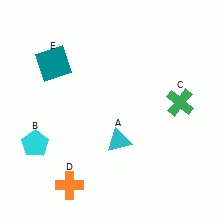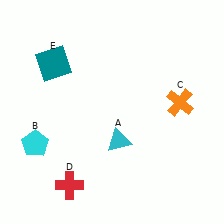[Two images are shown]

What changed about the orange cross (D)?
In Image 1, D is orange. In Image 2, it changed to red.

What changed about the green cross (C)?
In Image 1, C is green. In Image 2, it changed to orange.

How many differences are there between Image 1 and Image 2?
There are 2 differences between the two images.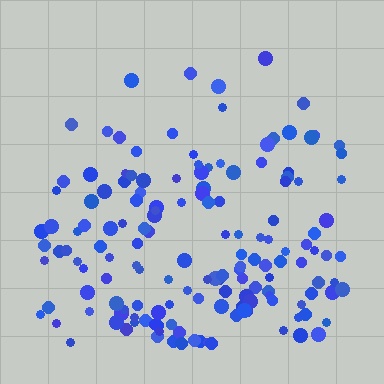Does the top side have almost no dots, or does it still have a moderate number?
Still a moderate number, just noticeably fewer than the bottom.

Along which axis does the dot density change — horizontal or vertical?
Vertical.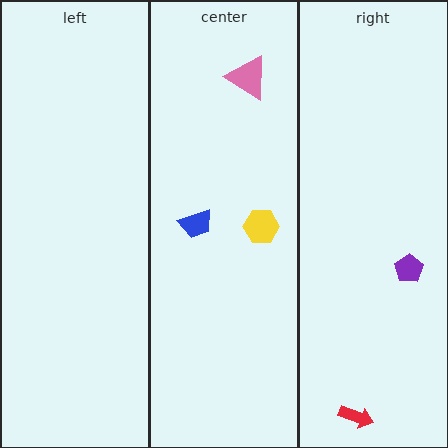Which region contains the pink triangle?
The center region.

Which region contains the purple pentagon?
The right region.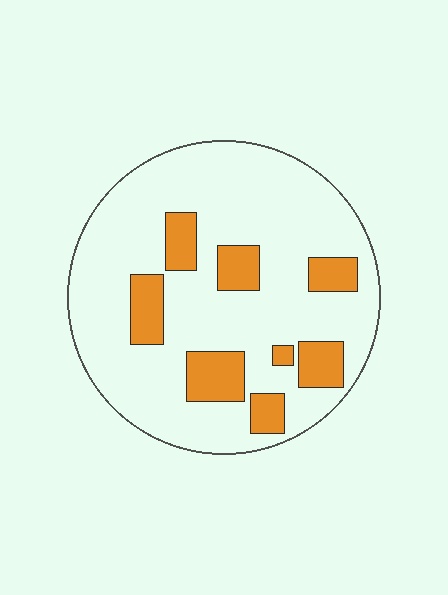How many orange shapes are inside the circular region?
8.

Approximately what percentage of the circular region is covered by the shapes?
Approximately 20%.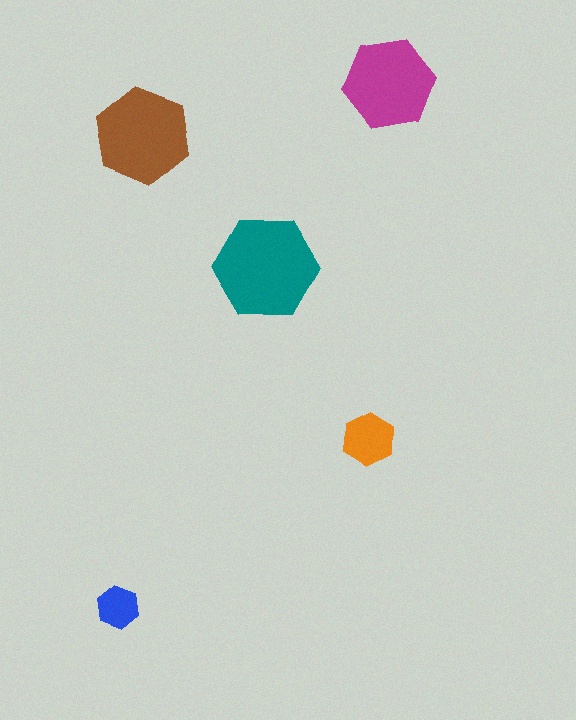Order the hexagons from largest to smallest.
the teal one, the brown one, the magenta one, the orange one, the blue one.